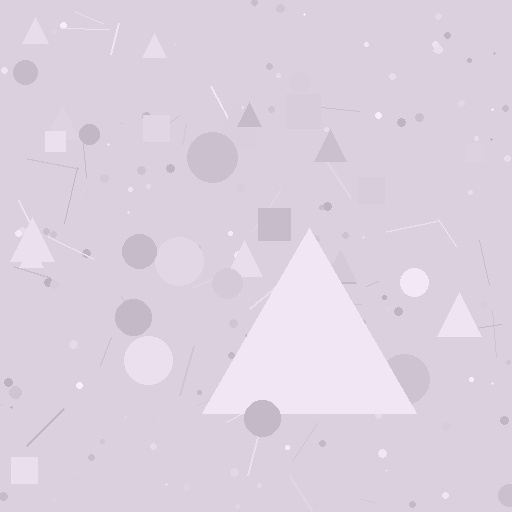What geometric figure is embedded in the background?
A triangle is embedded in the background.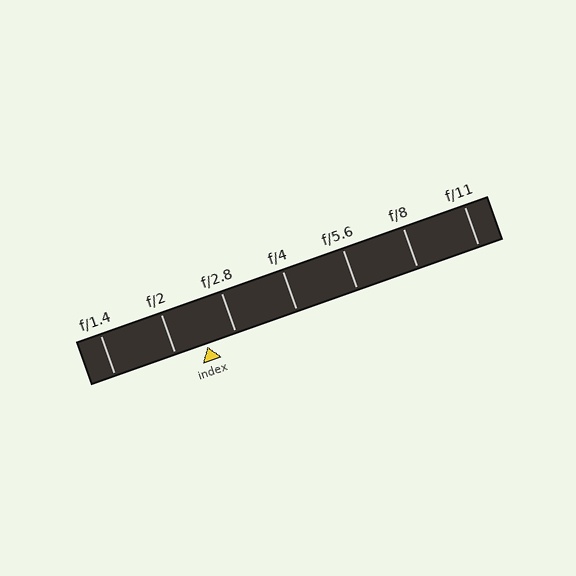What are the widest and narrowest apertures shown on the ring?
The widest aperture shown is f/1.4 and the narrowest is f/11.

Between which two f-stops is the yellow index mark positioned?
The index mark is between f/2 and f/2.8.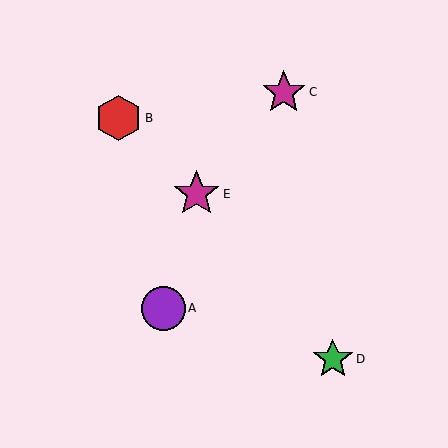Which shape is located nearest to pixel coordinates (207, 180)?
The magenta star (labeled E) at (196, 194) is nearest to that location.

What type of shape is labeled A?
Shape A is a purple circle.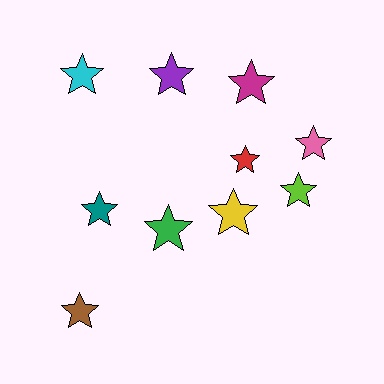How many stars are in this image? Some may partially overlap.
There are 10 stars.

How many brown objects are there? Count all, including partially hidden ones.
There is 1 brown object.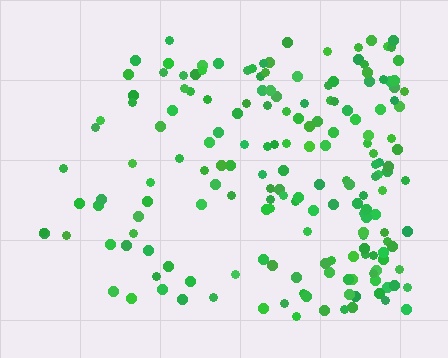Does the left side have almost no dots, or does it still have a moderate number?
Still a moderate number, just noticeably fewer than the right.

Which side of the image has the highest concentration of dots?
The right.